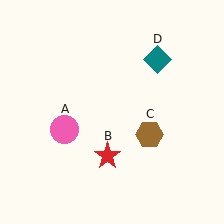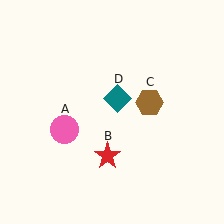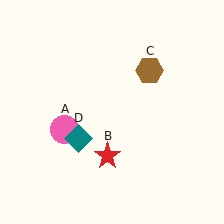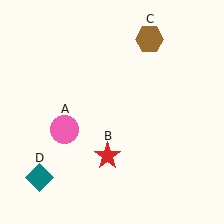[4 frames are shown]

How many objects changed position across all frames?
2 objects changed position: brown hexagon (object C), teal diamond (object D).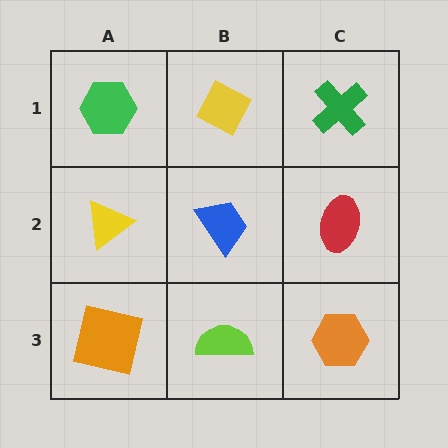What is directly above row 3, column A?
A yellow triangle.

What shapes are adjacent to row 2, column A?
A green hexagon (row 1, column A), an orange square (row 3, column A), a blue trapezoid (row 2, column B).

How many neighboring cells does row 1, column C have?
2.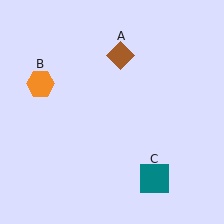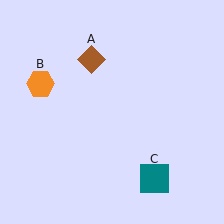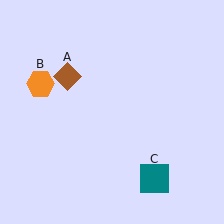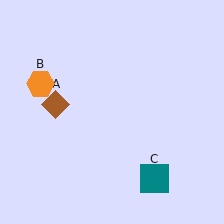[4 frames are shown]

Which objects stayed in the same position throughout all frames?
Orange hexagon (object B) and teal square (object C) remained stationary.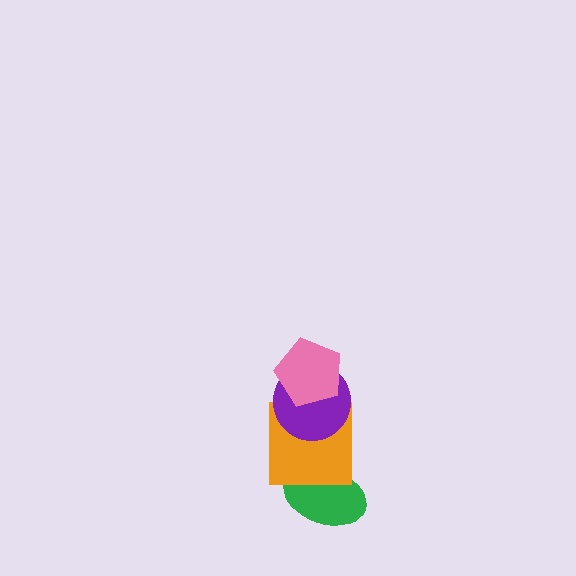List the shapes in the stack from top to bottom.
From top to bottom: the pink pentagon, the purple circle, the orange square, the green ellipse.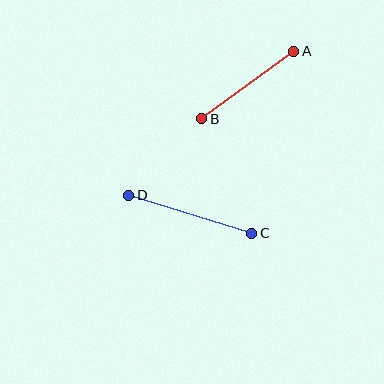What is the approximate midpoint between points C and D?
The midpoint is at approximately (190, 214) pixels.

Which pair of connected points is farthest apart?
Points C and D are farthest apart.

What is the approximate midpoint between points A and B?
The midpoint is at approximately (248, 85) pixels.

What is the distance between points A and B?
The distance is approximately 114 pixels.